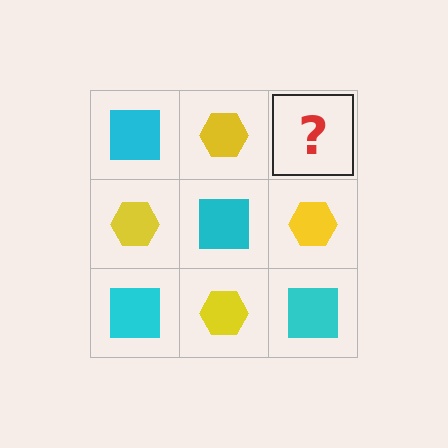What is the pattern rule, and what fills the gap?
The rule is that it alternates cyan square and yellow hexagon in a checkerboard pattern. The gap should be filled with a cyan square.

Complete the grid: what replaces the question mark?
The question mark should be replaced with a cyan square.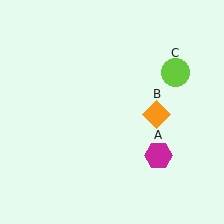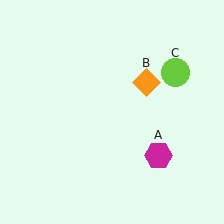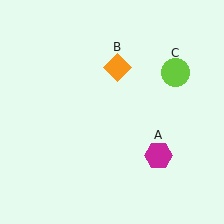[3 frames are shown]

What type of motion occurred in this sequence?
The orange diamond (object B) rotated counterclockwise around the center of the scene.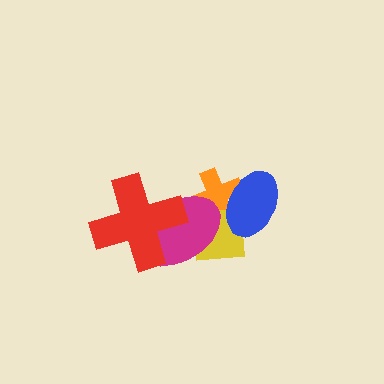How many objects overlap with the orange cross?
3 objects overlap with the orange cross.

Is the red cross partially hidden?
No, no other shape covers it.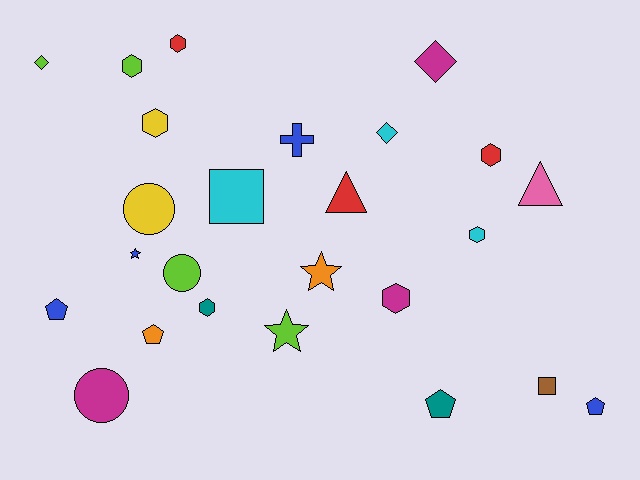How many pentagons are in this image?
There are 4 pentagons.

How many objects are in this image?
There are 25 objects.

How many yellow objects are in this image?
There are 2 yellow objects.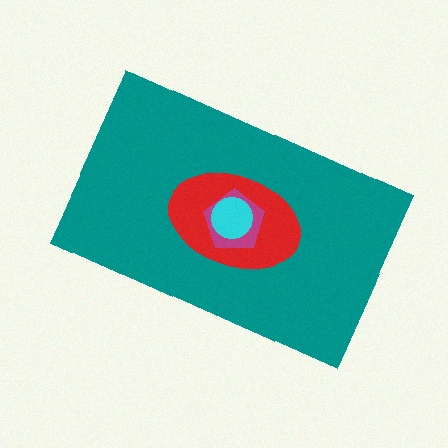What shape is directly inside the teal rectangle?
The red ellipse.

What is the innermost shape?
The cyan circle.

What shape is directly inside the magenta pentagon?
The cyan circle.